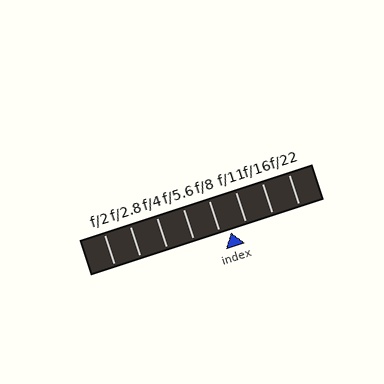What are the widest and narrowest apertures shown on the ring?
The widest aperture shown is f/2 and the narrowest is f/22.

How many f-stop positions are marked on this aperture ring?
There are 8 f-stop positions marked.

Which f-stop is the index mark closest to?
The index mark is closest to f/8.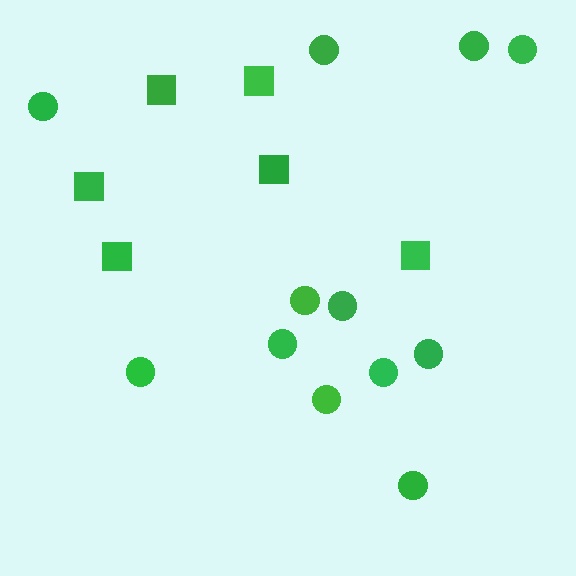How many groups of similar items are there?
There are 2 groups: one group of circles (12) and one group of squares (6).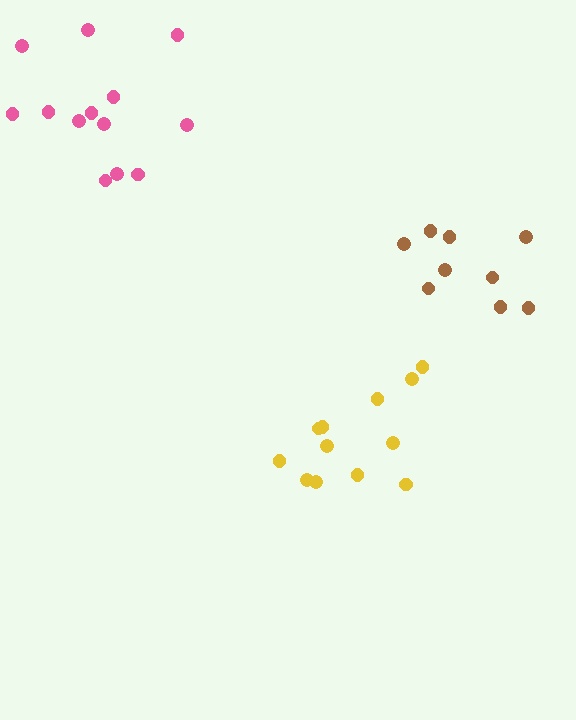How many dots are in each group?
Group 1: 12 dots, Group 2: 9 dots, Group 3: 13 dots (34 total).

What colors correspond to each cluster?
The clusters are colored: yellow, brown, pink.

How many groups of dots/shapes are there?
There are 3 groups.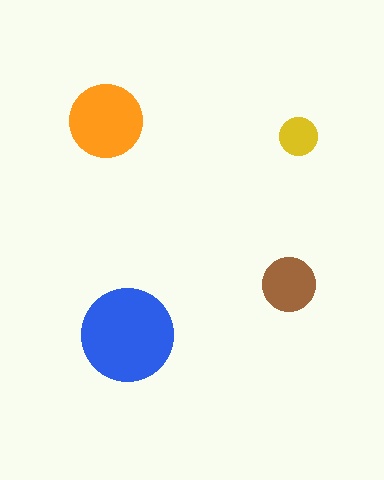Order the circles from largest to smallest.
the blue one, the orange one, the brown one, the yellow one.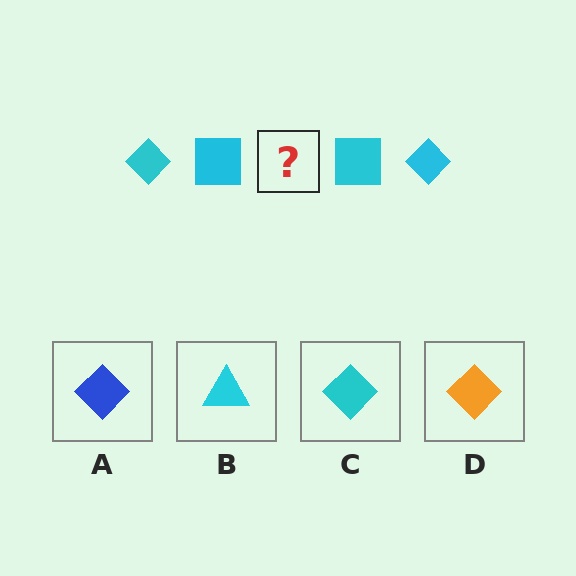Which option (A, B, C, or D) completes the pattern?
C.